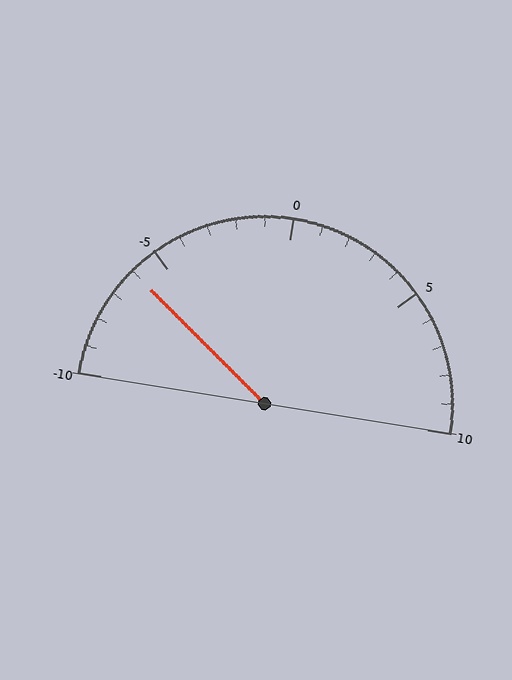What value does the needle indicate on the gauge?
The needle indicates approximately -6.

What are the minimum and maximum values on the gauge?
The gauge ranges from -10 to 10.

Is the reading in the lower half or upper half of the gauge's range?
The reading is in the lower half of the range (-10 to 10).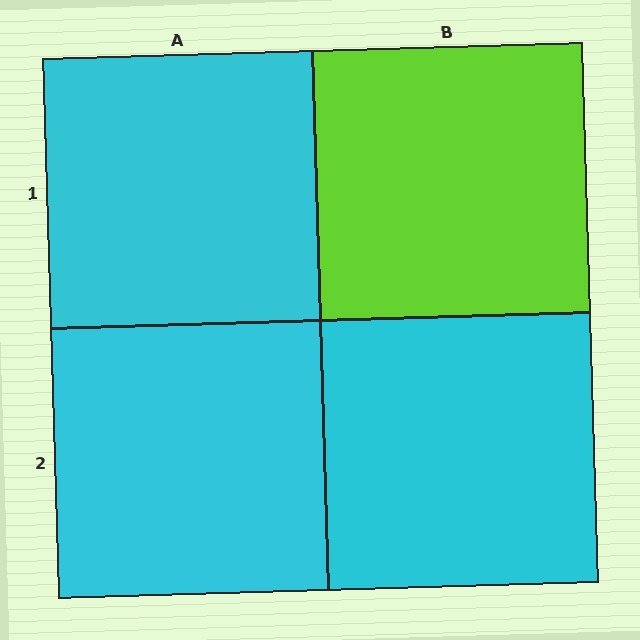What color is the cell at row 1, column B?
Lime.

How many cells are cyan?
3 cells are cyan.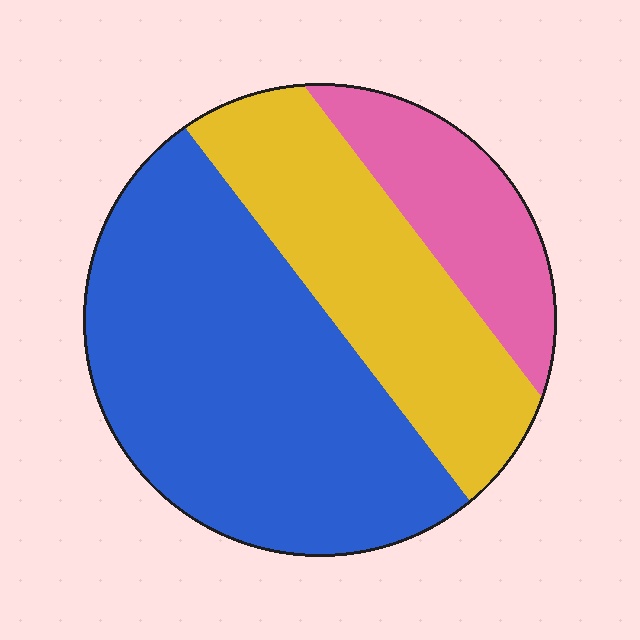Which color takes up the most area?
Blue, at roughly 55%.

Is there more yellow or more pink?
Yellow.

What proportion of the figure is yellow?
Yellow takes up about one third (1/3) of the figure.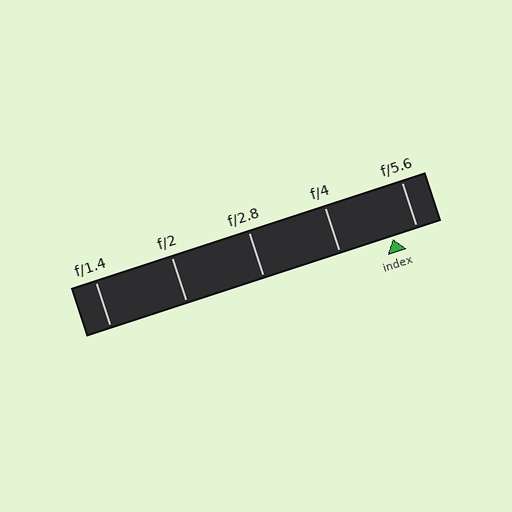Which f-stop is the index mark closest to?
The index mark is closest to f/5.6.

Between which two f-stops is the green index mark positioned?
The index mark is between f/4 and f/5.6.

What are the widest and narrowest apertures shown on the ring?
The widest aperture shown is f/1.4 and the narrowest is f/5.6.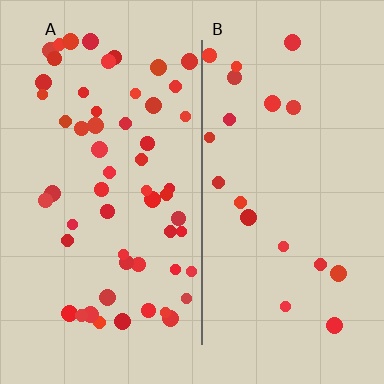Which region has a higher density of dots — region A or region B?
A (the left).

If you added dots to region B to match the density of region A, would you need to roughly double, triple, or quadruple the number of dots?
Approximately triple.